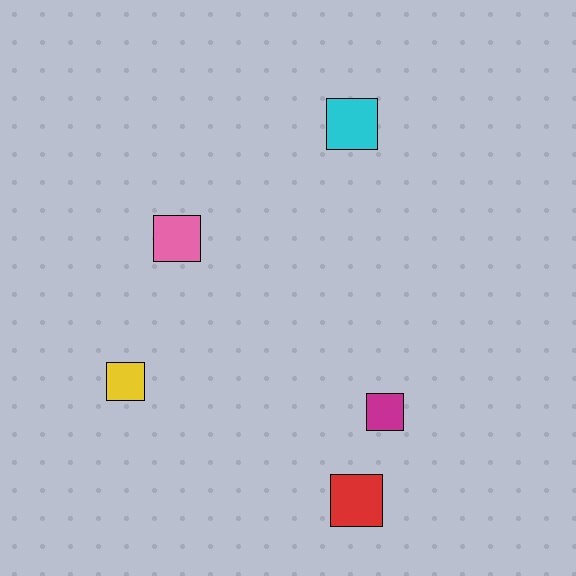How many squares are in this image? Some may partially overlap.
There are 5 squares.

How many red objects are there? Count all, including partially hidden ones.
There is 1 red object.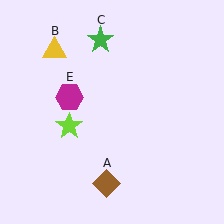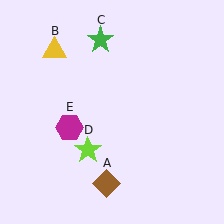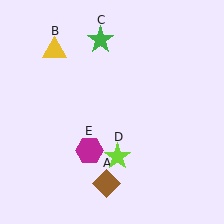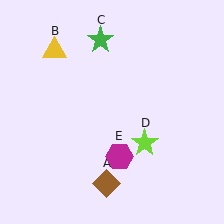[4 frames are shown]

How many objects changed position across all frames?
2 objects changed position: lime star (object D), magenta hexagon (object E).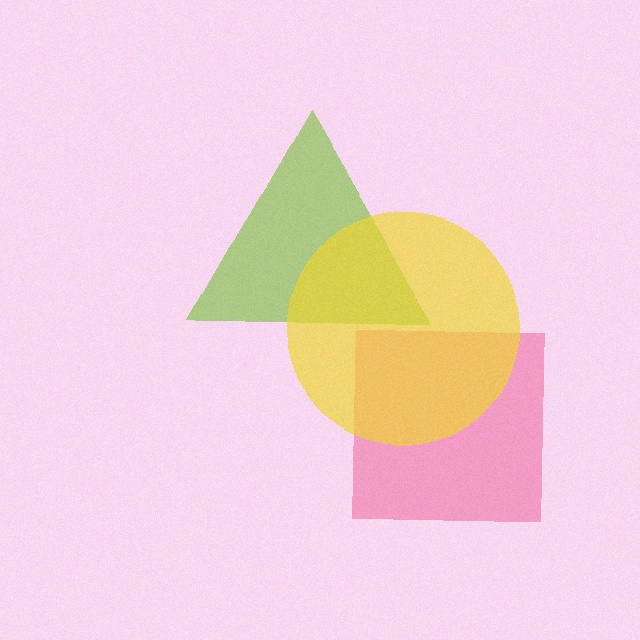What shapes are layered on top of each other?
The layered shapes are: a lime triangle, a pink square, a yellow circle.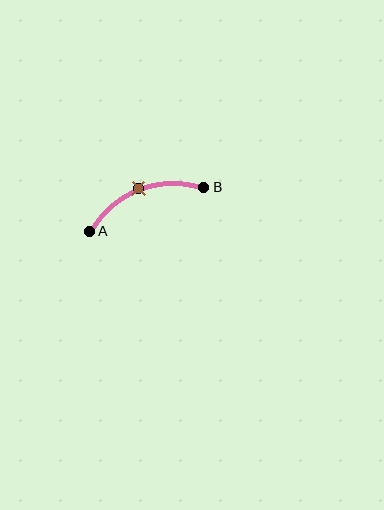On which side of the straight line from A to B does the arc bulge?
The arc bulges above the straight line connecting A and B.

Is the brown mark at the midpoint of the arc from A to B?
Yes. The brown mark lies on the arc at equal arc-length from both A and B — it is the arc midpoint.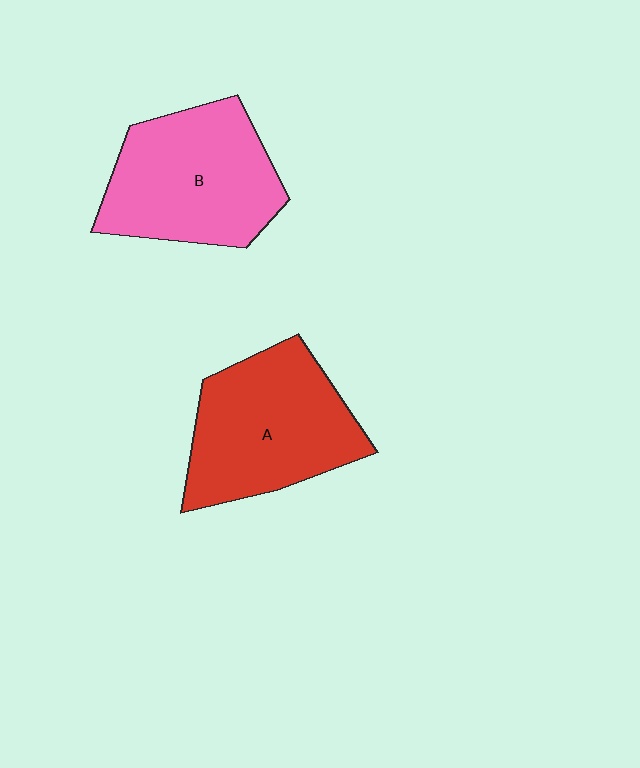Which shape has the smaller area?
Shape B (pink).